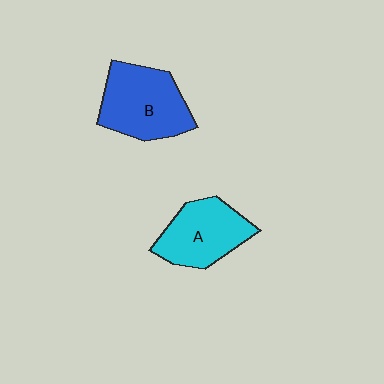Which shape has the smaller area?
Shape A (cyan).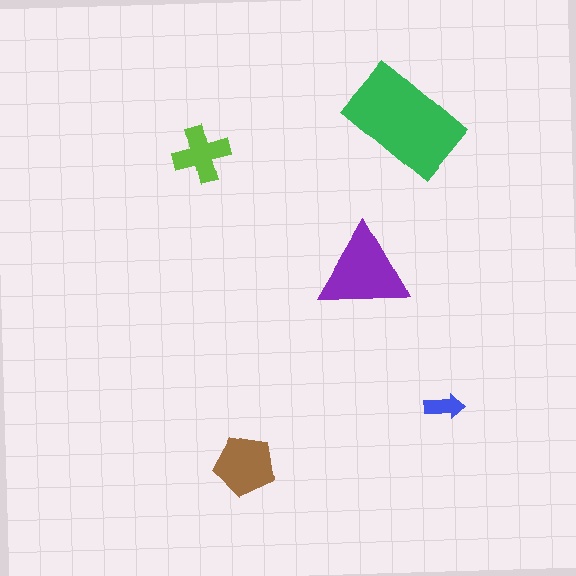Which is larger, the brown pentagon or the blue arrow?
The brown pentagon.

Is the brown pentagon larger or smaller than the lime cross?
Larger.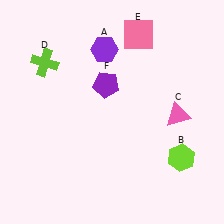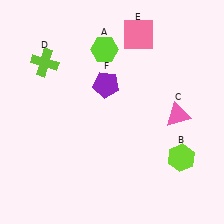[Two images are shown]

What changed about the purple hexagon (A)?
In Image 1, A is purple. In Image 2, it changed to lime.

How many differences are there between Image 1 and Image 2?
There is 1 difference between the two images.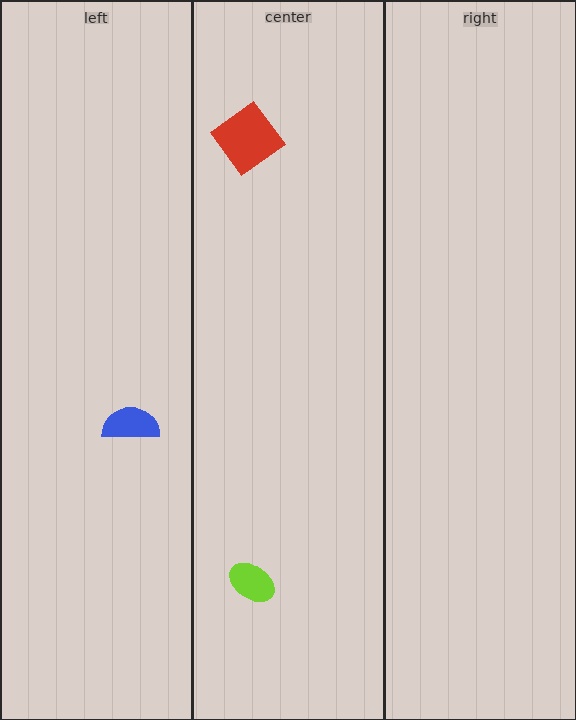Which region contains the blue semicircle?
The left region.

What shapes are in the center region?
The lime ellipse, the red diamond.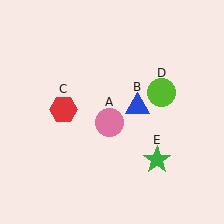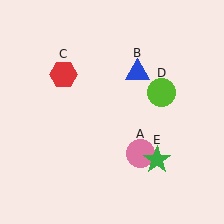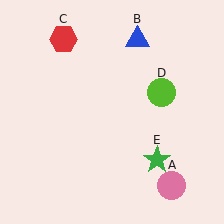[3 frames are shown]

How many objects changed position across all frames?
3 objects changed position: pink circle (object A), blue triangle (object B), red hexagon (object C).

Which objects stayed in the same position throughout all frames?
Lime circle (object D) and green star (object E) remained stationary.